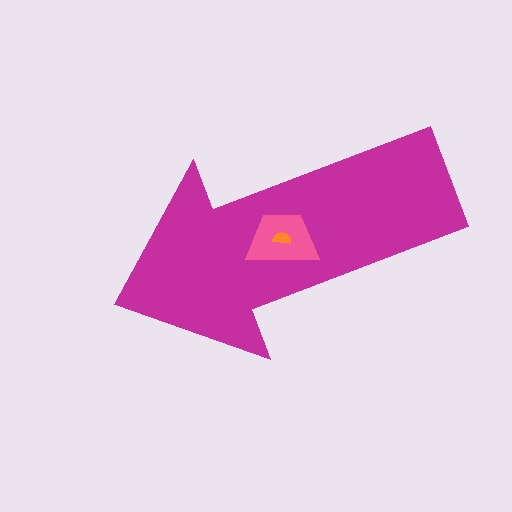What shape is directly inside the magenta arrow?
The pink trapezoid.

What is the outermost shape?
The magenta arrow.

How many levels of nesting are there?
3.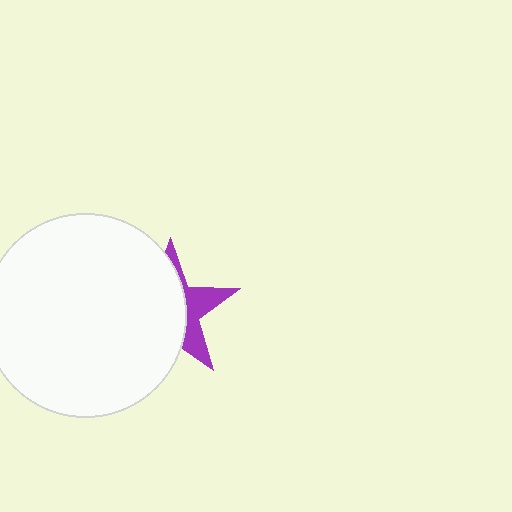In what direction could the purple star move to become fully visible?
The purple star could move right. That would shift it out from behind the white circle entirely.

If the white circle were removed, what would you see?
You would see the complete purple star.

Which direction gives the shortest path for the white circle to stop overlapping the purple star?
Moving left gives the shortest separation.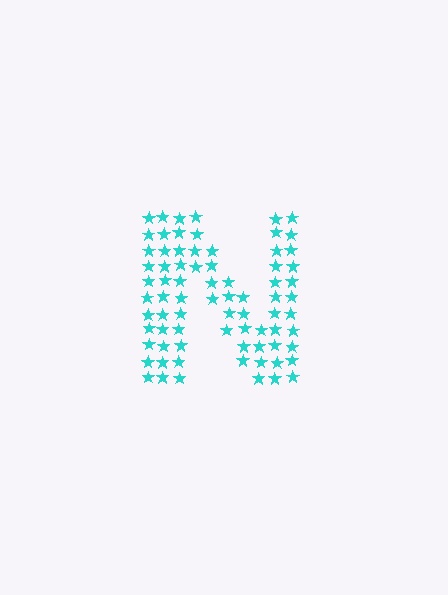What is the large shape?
The large shape is the letter N.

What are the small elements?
The small elements are stars.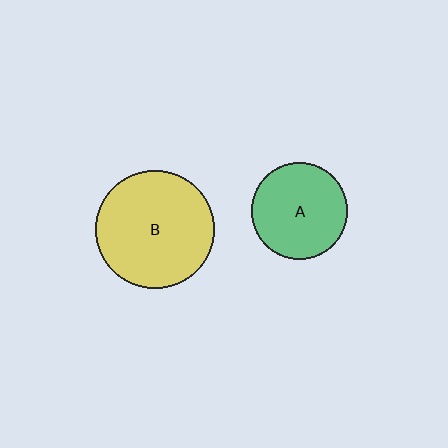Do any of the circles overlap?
No, none of the circles overlap.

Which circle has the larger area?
Circle B (yellow).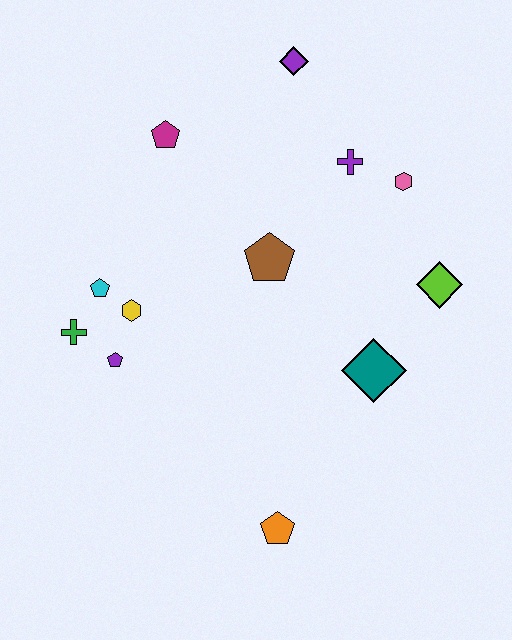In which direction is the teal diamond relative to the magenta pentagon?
The teal diamond is below the magenta pentagon.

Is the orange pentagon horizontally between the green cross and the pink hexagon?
Yes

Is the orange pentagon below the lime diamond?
Yes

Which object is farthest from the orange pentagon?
The purple diamond is farthest from the orange pentagon.